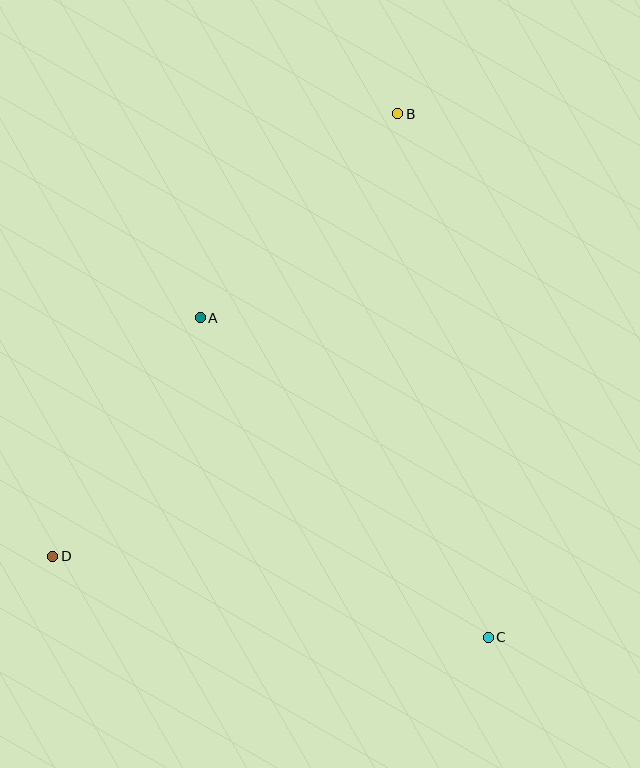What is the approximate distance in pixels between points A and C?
The distance between A and C is approximately 430 pixels.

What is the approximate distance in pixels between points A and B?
The distance between A and B is approximately 284 pixels.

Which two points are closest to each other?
Points A and D are closest to each other.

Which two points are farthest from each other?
Points B and D are farthest from each other.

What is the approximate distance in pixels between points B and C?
The distance between B and C is approximately 531 pixels.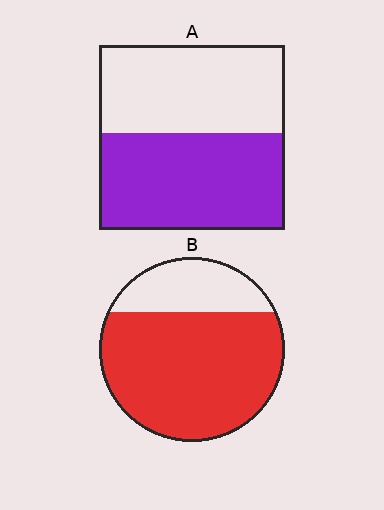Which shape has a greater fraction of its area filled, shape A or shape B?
Shape B.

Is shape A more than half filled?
Roughly half.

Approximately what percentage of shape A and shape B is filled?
A is approximately 50% and B is approximately 75%.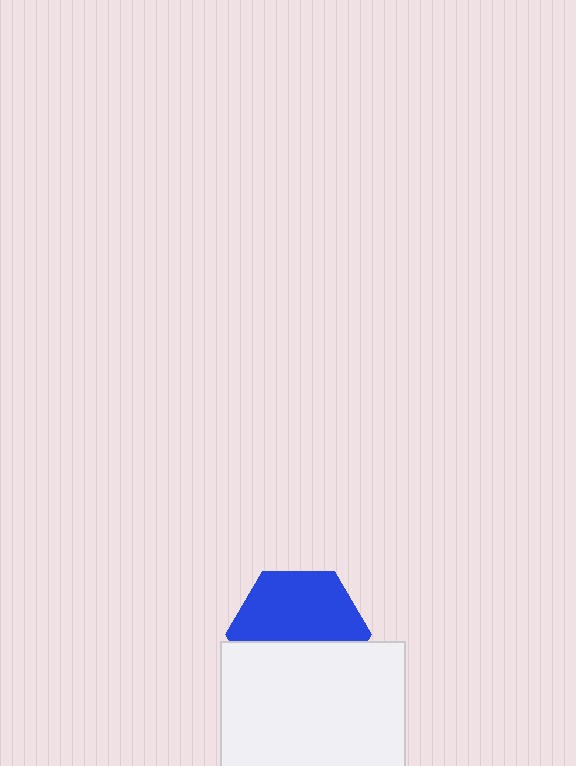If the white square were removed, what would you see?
You would see the complete blue hexagon.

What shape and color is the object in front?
The object in front is a white square.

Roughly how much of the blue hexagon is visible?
About half of it is visible (roughly 57%).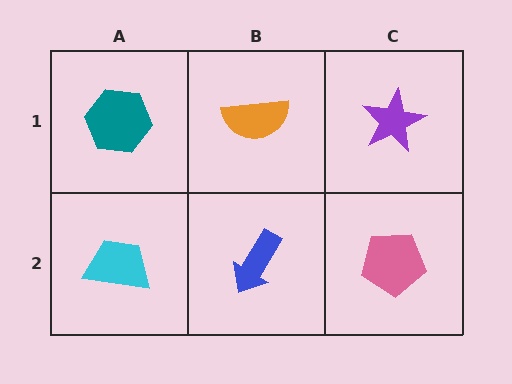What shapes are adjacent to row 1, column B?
A blue arrow (row 2, column B), a teal hexagon (row 1, column A), a purple star (row 1, column C).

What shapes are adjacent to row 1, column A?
A cyan trapezoid (row 2, column A), an orange semicircle (row 1, column B).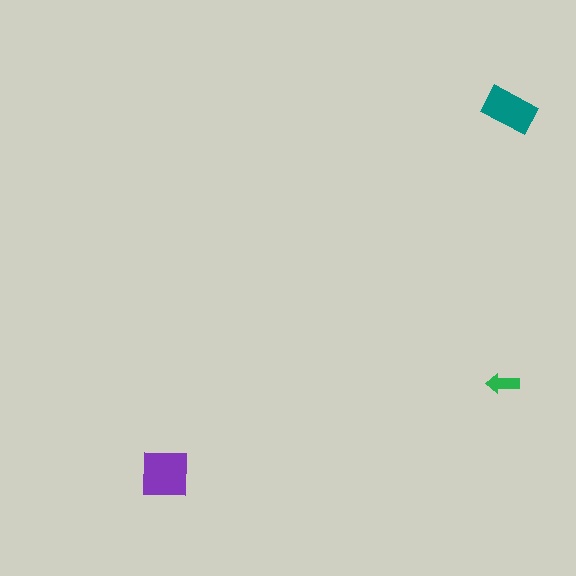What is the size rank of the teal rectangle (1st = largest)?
2nd.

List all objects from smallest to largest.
The green arrow, the teal rectangle, the purple square.